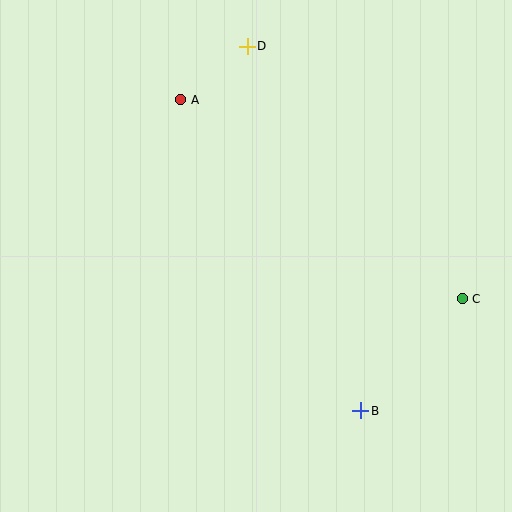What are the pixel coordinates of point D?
Point D is at (247, 46).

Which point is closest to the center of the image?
Point A at (181, 100) is closest to the center.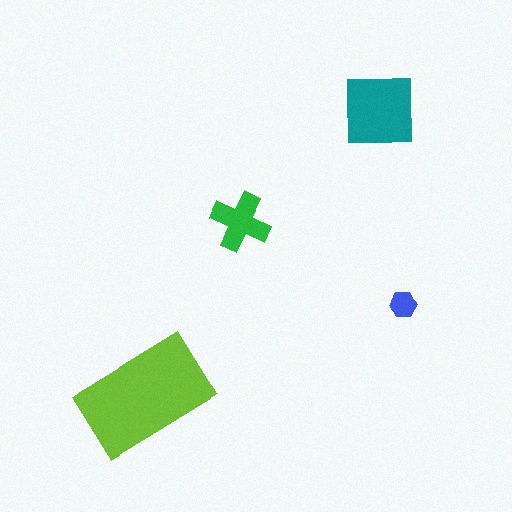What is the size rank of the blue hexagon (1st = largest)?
4th.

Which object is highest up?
The teal square is topmost.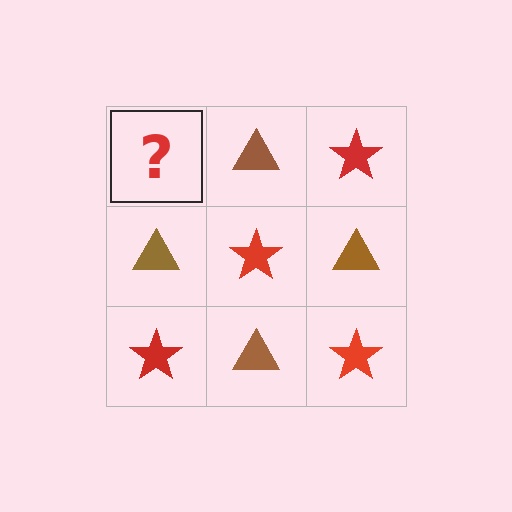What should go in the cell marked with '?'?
The missing cell should contain a red star.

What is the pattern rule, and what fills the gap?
The rule is that it alternates red star and brown triangle in a checkerboard pattern. The gap should be filled with a red star.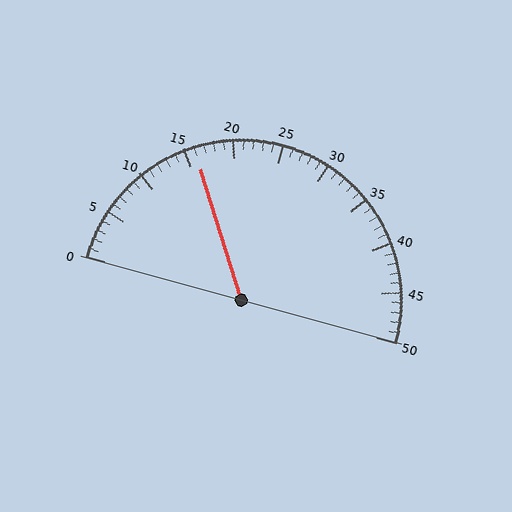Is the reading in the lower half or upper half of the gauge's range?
The reading is in the lower half of the range (0 to 50).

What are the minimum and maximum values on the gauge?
The gauge ranges from 0 to 50.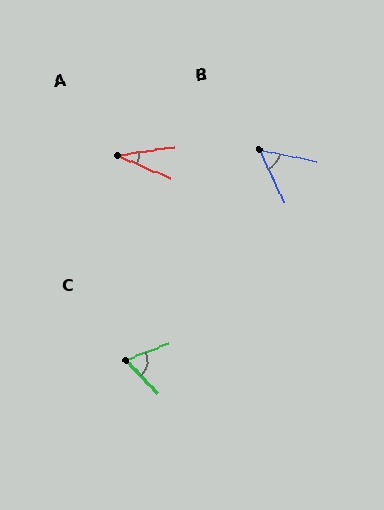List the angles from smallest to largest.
A (32°), B (54°), C (68°).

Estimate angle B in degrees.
Approximately 54 degrees.